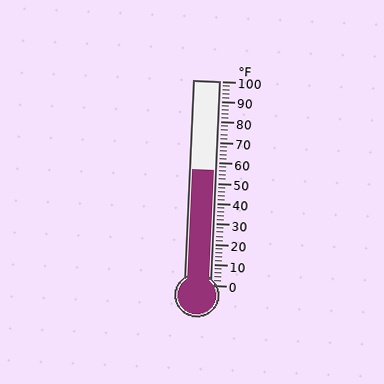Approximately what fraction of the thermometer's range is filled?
The thermometer is filled to approximately 55% of its range.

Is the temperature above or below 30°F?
The temperature is above 30°F.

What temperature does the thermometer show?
The thermometer shows approximately 56°F.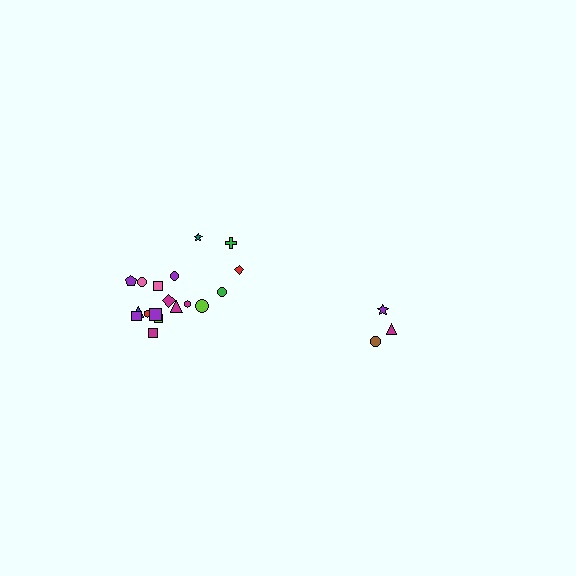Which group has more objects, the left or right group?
The left group.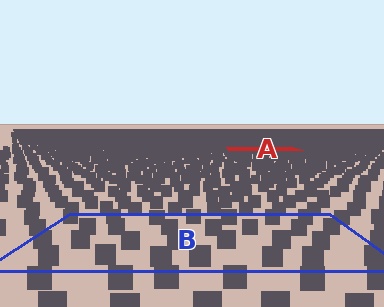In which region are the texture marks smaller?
The texture marks are smaller in region A, because it is farther away.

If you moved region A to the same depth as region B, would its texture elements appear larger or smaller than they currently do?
They would appear larger. At a closer depth, the same texture elements are projected at a bigger on-screen size.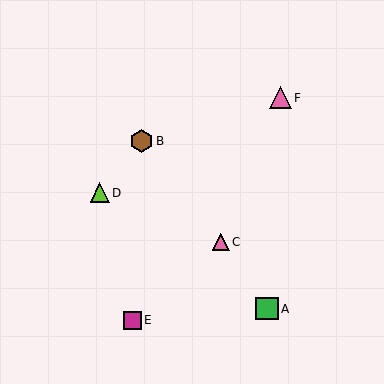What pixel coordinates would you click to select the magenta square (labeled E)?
Click at (132, 321) to select the magenta square E.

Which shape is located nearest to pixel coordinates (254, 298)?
The green square (labeled A) at (267, 309) is nearest to that location.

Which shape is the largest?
The brown hexagon (labeled B) is the largest.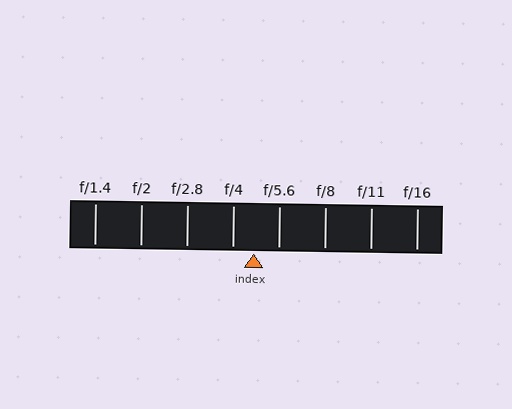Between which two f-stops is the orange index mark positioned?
The index mark is between f/4 and f/5.6.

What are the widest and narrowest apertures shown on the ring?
The widest aperture shown is f/1.4 and the narrowest is f/16.